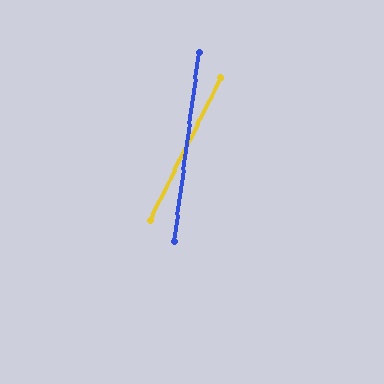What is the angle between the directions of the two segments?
Approximately 19 degrees.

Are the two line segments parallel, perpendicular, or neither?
Neither parallel nor perpendicular — they differ by about 19°.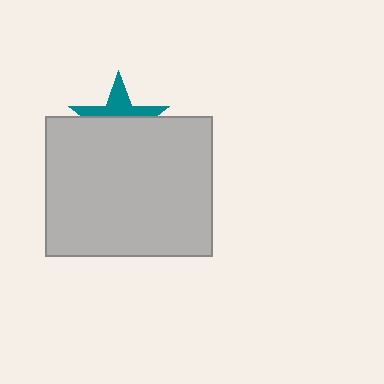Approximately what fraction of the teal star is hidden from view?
Roughly 60% of the teal star is hidden behind the light gray rectangle.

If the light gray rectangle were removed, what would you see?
You would see the complete teal star.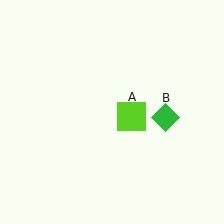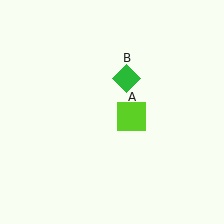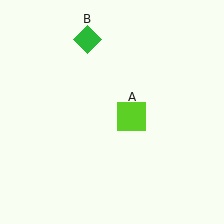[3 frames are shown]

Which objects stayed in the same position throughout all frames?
Lime square (object A) remained stationary.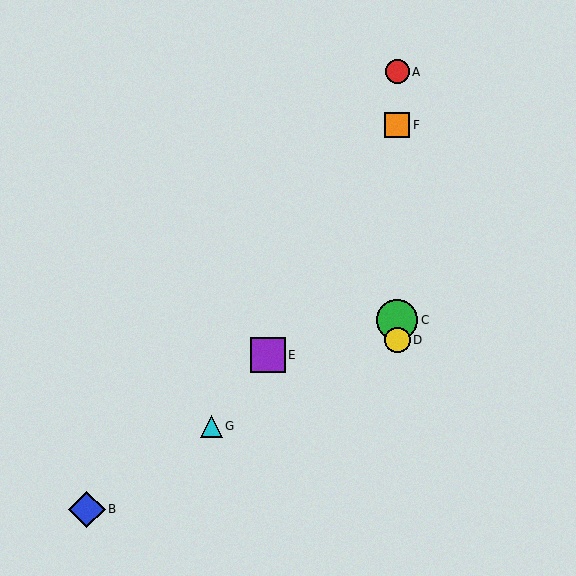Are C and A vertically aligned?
Yes, both are at x≈397.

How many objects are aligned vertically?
4 objects (A, C, D, F) are aligned vertically.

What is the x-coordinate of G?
Object G is at x≈211.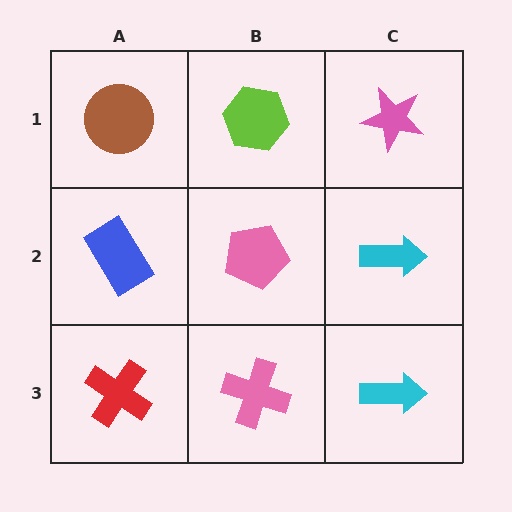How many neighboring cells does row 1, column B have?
3.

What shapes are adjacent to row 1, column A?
A blue rectangle (row 2, column A), a lime hexagon (row 1, column B).